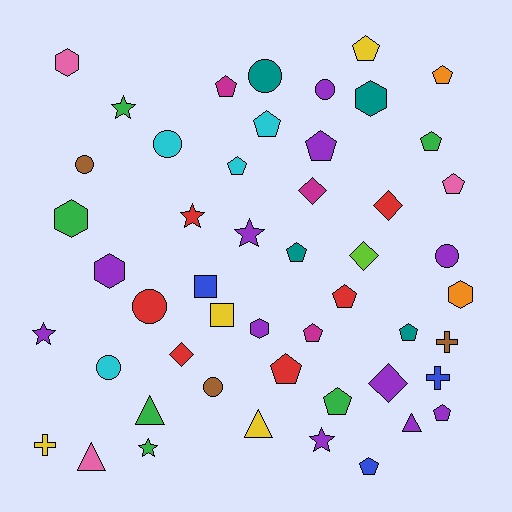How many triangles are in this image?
There are 4 triangles.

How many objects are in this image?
There are 50 objects.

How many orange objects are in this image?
There are 2 orange objects.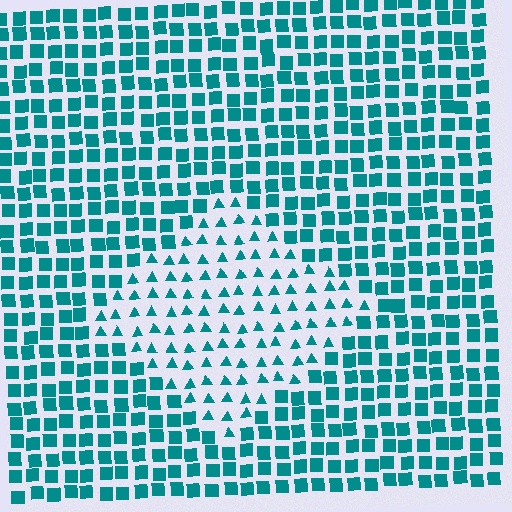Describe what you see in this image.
The image is filled with small teal elements arranged in a uniform grid. A diamond-shaped region contains triangles, while the surrounding area contains squares. The boundary is defined purely by the change in element shape.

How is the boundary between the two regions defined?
The boundary is defined by a change in element shape: triangles inside vs. squares outside. All elements share the same color and spacing.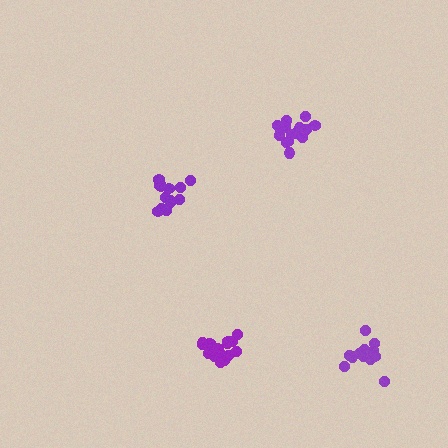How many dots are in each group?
Group 1: 13 dots, Group 2: 14 dots, Group 3: 18 dots, Group 4: 16 dots (61 total).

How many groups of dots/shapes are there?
There are 4 groups.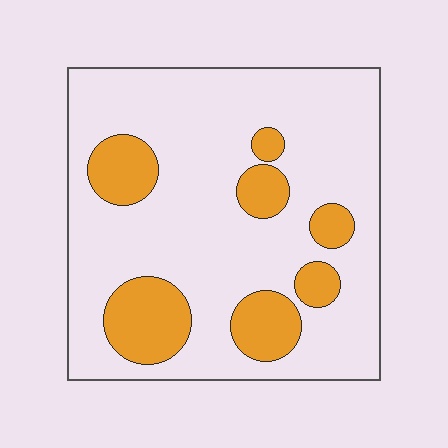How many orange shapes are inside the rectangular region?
7.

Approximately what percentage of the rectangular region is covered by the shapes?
Approximately 20%.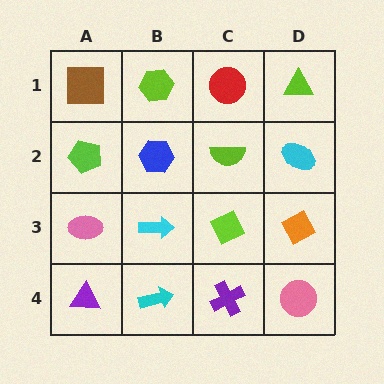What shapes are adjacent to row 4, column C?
A lime diamond (row 3, column C), a cyan arrow (row 4, column B), a pink circle (row 4, column D).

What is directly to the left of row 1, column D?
A red circle.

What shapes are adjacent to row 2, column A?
A brown square (row 1, column A), a pink ellipse (row 3, column A), a blue hexagon (row 2, column B).